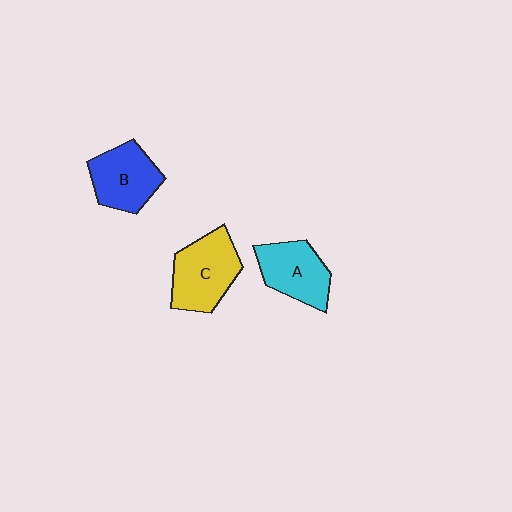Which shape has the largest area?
Shape C (yellow).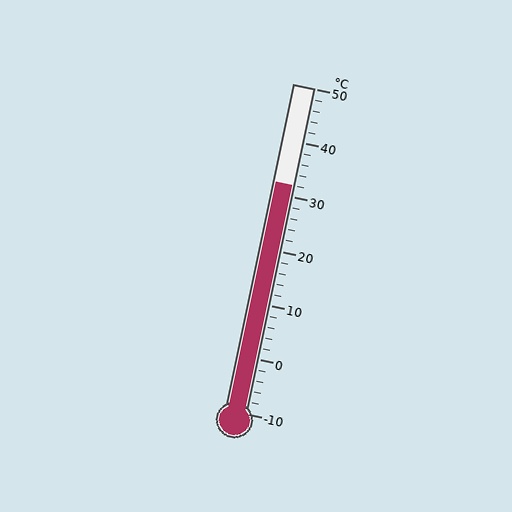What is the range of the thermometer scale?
The thermometer scale ranges from -10°C to 50°C.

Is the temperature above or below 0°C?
The temperature is above 0°C.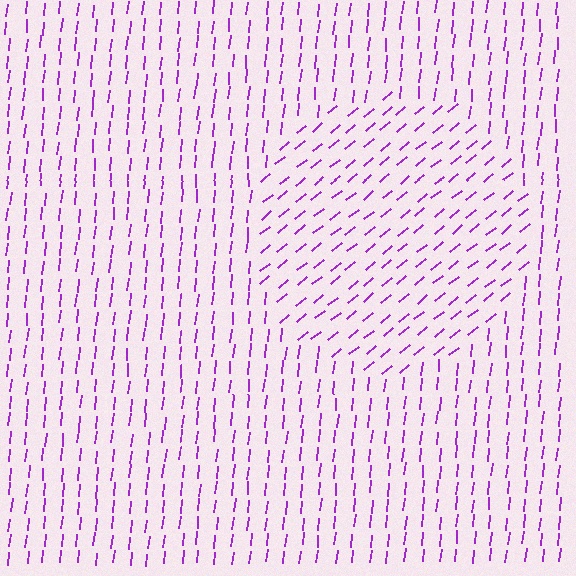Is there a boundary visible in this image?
Yes, there is a texture boundary formed by a change in line orientation.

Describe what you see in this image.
The image is filled with small purple line segments. A circle region in the image has lines oriented differently from the surrounding lines, creating a visible texture boundary.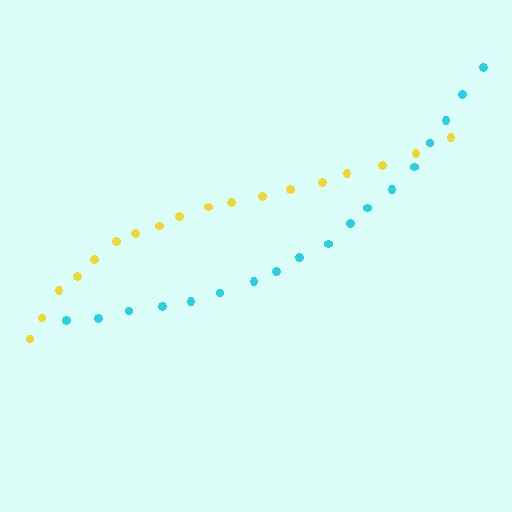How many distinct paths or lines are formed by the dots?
There are 2 distinct paths.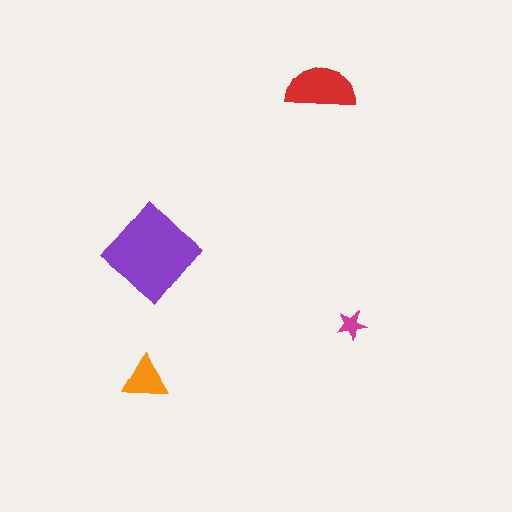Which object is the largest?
The purple diamond.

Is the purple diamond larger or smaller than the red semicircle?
Larger.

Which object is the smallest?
The magenta star.